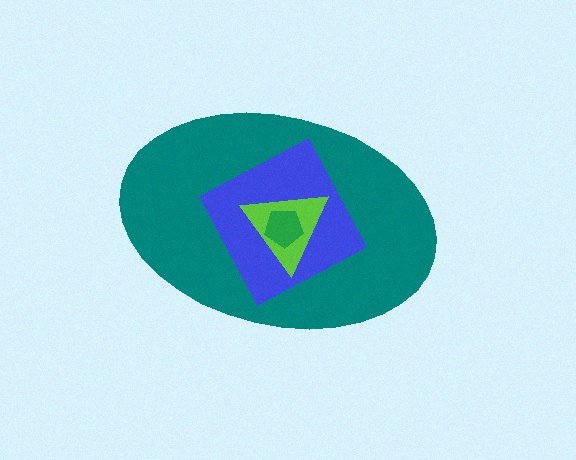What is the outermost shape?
The teal ellipse.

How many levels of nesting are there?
4.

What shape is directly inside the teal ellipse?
The blue diamond.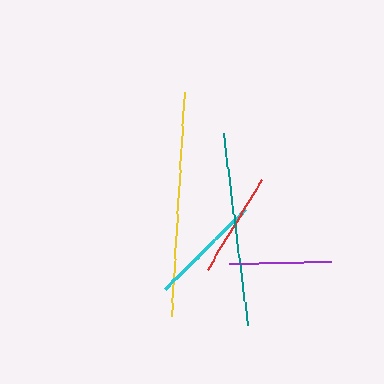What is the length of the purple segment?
The purple segment is approximately 102 pixels long.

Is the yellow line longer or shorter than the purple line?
The yellow line is longer than the purple line.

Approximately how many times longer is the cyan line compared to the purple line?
The cyan line is approximately 1.1 times the length of the purple line.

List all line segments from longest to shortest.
From longest to shortest: yellow, teal, cyan, red, purple.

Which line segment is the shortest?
The purple line is the shortest at approximately 102 pixels.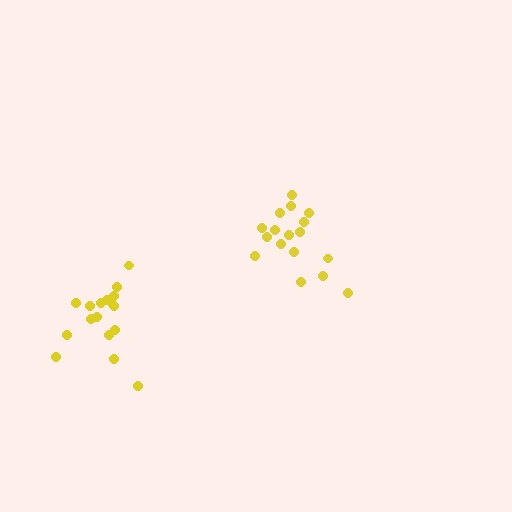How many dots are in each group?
Group 1: 18 dots, Group 2: 17 dots (35 total).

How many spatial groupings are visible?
There are 2 spatial groupings.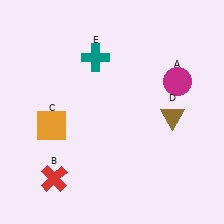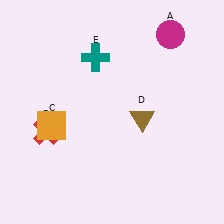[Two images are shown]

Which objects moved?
The objects that moved are: the magenta circle (A), the red cross (B), the brown triangle (D).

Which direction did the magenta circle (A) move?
The magenta circle (A) moved up.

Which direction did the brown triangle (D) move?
The brown triangle (D) moved left.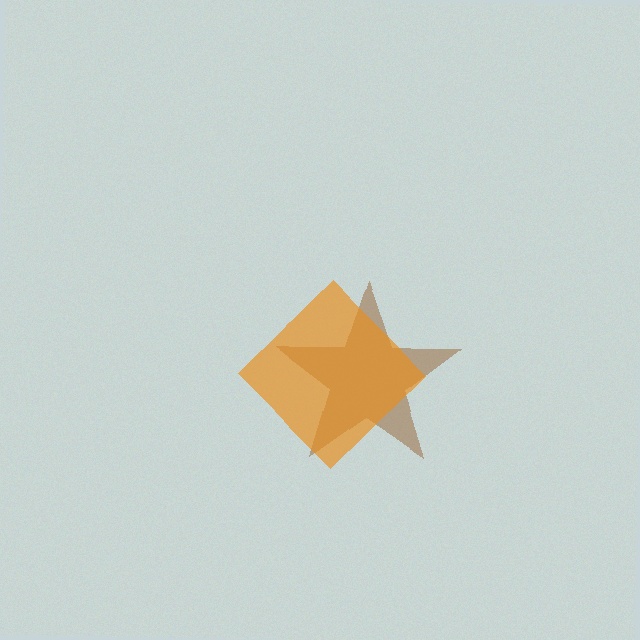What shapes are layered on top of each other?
The layered shapes are: a brown star, an orange diamond.